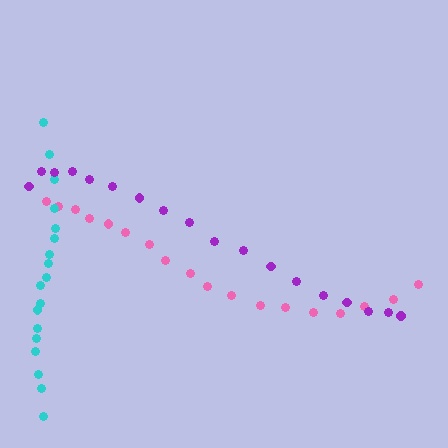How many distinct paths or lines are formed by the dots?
There are 3 distinct paths.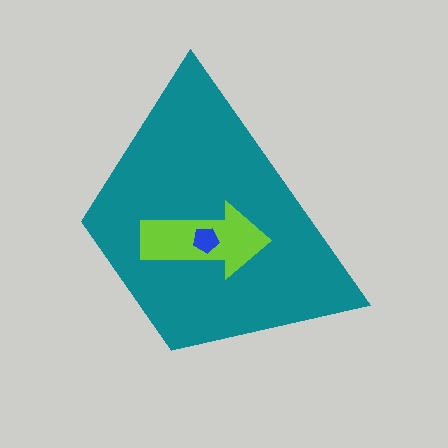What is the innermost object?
The blue pentagon.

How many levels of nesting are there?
3.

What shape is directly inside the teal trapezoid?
The lime arrow.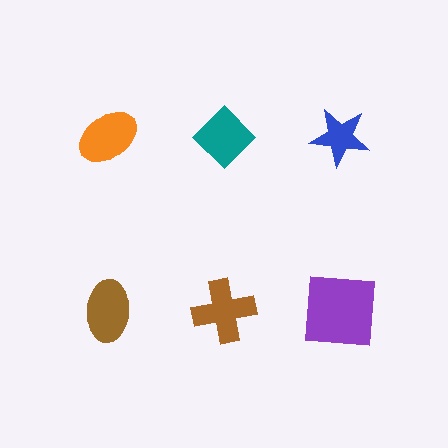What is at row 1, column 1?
An orange ellipse.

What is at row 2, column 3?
A purple square.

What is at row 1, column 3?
A blue star.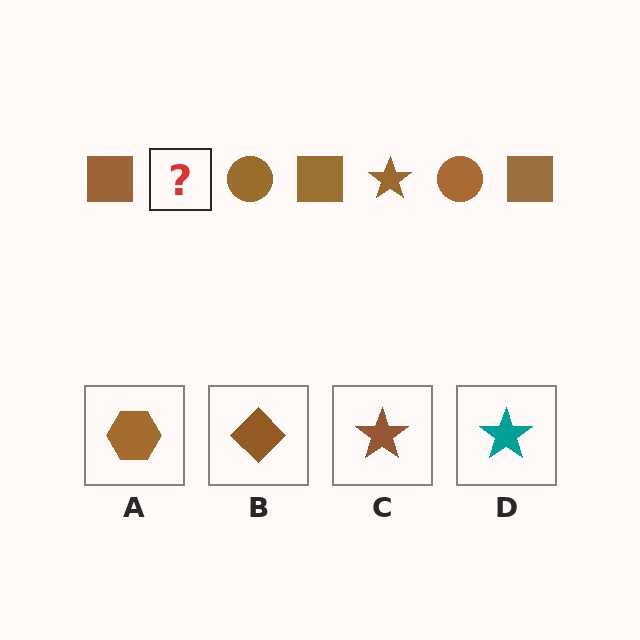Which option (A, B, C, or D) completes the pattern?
C.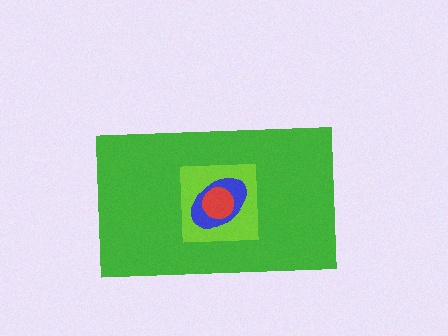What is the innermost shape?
The red circle.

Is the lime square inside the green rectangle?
Yes.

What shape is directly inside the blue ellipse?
The red circle.